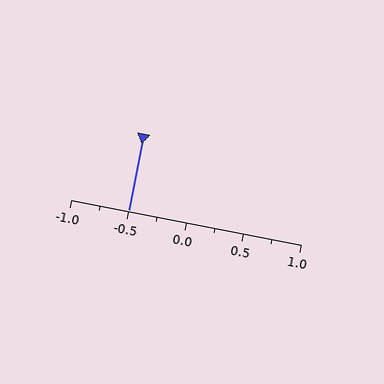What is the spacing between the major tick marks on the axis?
The major ticks are spaced 0.5 apart.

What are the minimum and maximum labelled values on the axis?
The axis runs from -1.0 to 1.0.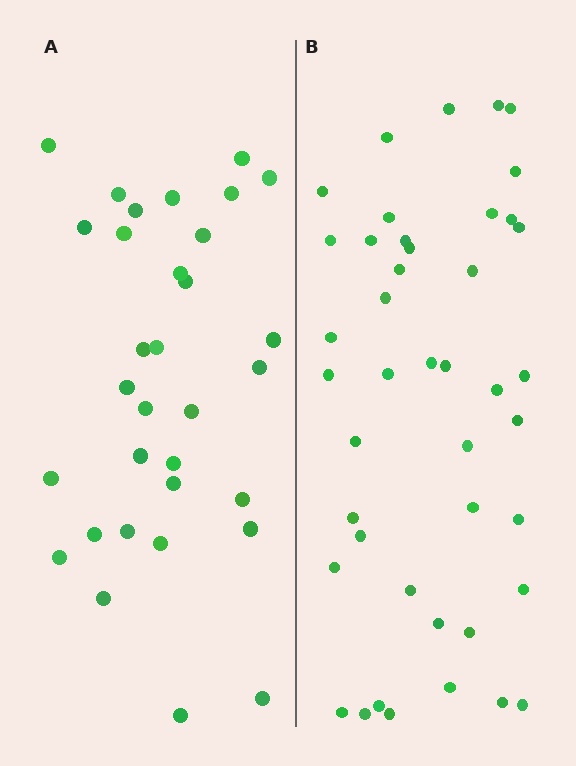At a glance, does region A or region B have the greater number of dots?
Region B (the right region) has more dots.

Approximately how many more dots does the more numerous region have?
Region B has roughly 12 or so more dots than region A.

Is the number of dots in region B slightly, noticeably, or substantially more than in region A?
Region B has noticeably more, but not dramatically so. The ratio is roughly 1.3 to 1.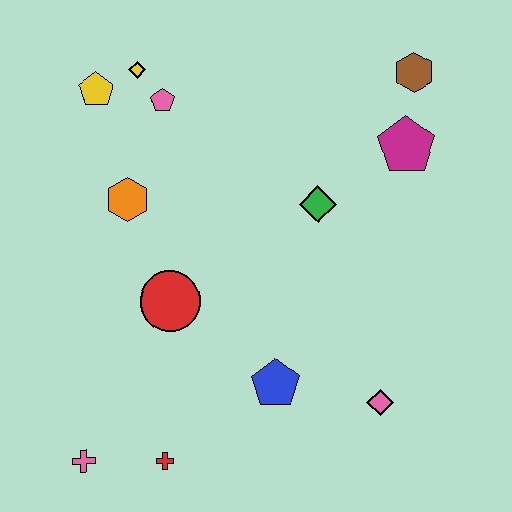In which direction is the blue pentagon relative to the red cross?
The blue pentagon is to the right of the red cross.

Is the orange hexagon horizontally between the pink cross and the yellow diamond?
Yes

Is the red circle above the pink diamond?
Yes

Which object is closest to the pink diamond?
The blue pentagon is closest to the pink diamond.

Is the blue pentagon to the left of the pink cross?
No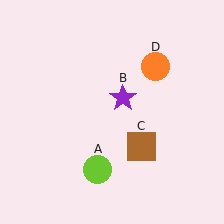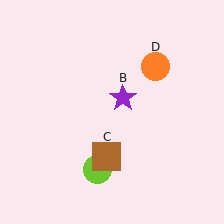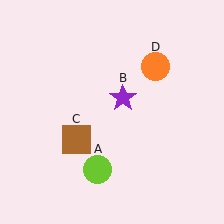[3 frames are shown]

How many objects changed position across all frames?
1 object changed position: brown square (object C).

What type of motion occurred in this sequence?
The brown square (object C) rotated clockwise around the center of the scene.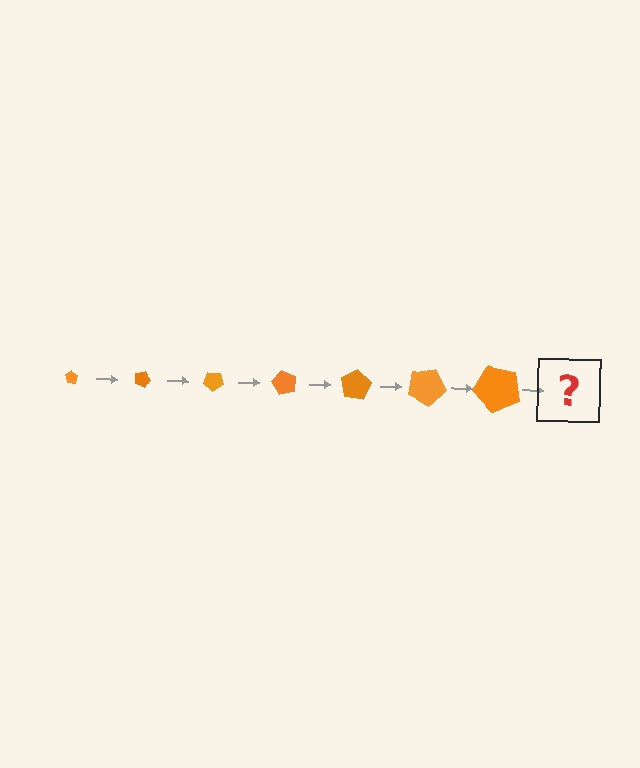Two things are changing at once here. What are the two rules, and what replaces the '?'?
The two rules are that the pentagon grows larger each step and it rotates 20 degrees each step. The '?' should be a pentagon, larger than the previous one and rotated 140 degrees from the start.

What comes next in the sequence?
The next element should be a pentagon, larger than the previous one and rotated 140 degrees from the start.